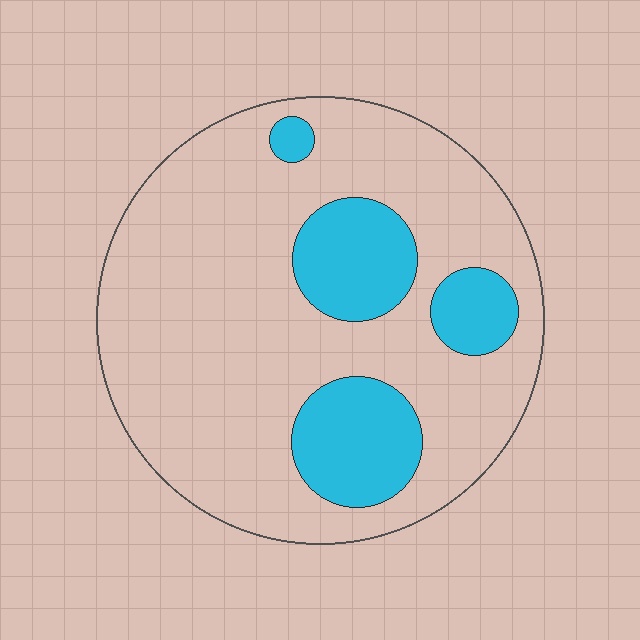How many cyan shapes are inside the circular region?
4.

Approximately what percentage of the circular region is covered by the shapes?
Approximately 20%.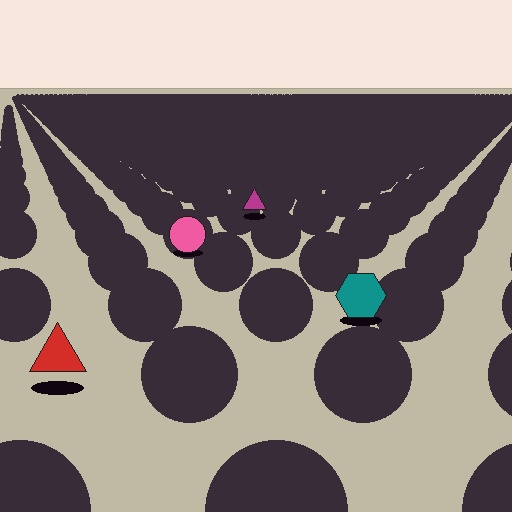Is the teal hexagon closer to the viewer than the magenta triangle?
Yes. The teal hexagon is closer — you can tell from the texture gradient: the ground texture is coarser near it.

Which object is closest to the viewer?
The red triangle is closest. The texture marks near it are larger and more spread out.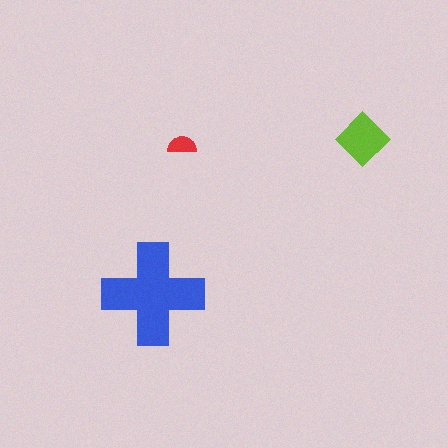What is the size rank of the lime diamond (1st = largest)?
2nd.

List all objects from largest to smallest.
The blue cross, the lime diamond, the red semicircle.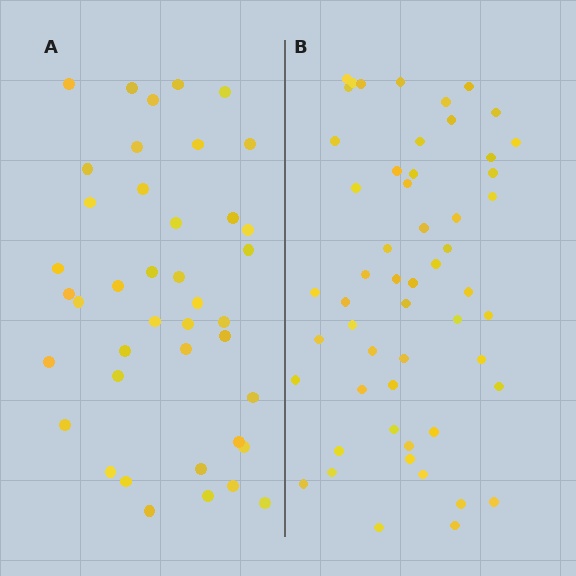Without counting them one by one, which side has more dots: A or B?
Region B (the right region) has more dots.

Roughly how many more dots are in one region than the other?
Region B has approximately 15 more dots than region A.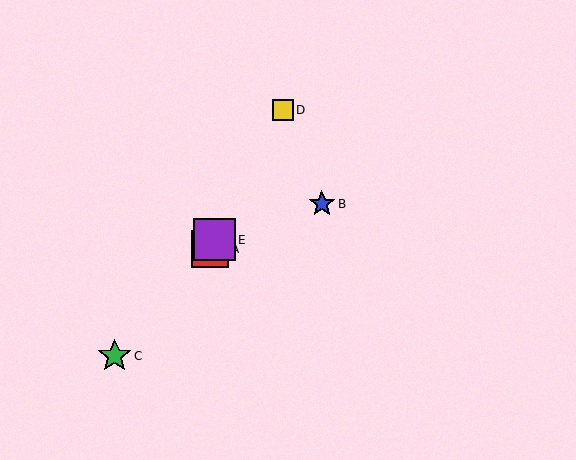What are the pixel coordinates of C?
Object C is at (115, 356).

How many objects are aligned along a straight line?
3 objects (A, D, E) are aligned along a straight line.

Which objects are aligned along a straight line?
Objects A, D, E are aligned along a straight line.